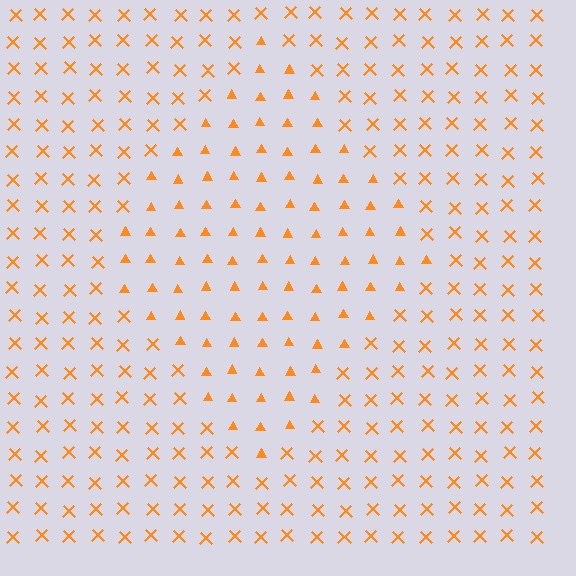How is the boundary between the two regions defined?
The boundary is defined by a change in element shape: triangles inside vs. X marks outside. All elements share the same color and spacing.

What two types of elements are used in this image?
The image uses triangles inside the diamond region and X marks outside it.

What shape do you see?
I see a diamond.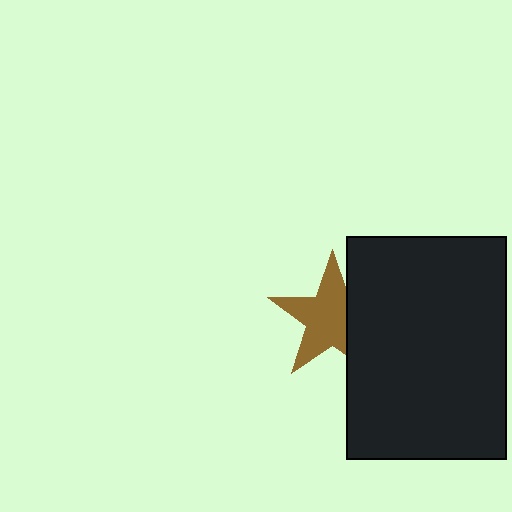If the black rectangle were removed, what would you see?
You would see the complete brown star.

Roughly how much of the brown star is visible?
Most of it is visible (roughly 70%).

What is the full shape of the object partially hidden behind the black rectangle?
The partially hidden object is a brown star.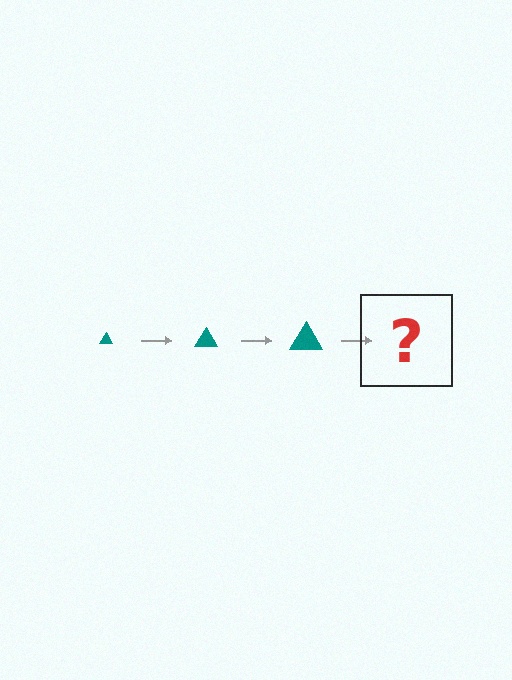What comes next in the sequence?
The next element should be a teal triangle, larger than the previous one.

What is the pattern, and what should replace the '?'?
The pattern is that the triangle gets progressively larger each step. The '?' should be a teal triangle, larger than the previous one.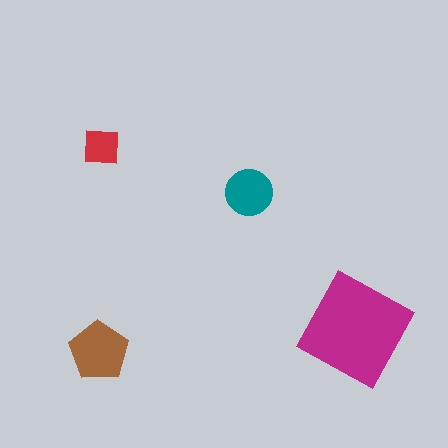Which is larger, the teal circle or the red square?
The teal circle.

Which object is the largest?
The magenta square.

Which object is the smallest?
The red square.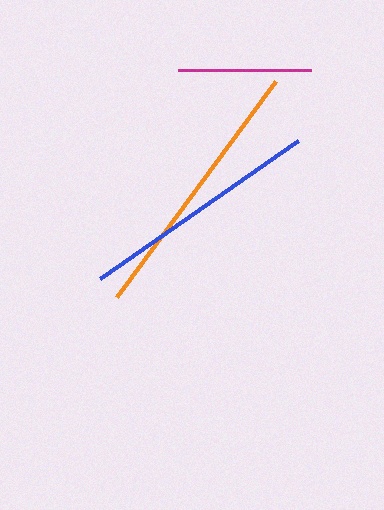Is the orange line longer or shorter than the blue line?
The orange line is longer than the blue line.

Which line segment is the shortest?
The magenta line is the shortest at approximately 133 pixels.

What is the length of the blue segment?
The blue segment is approximately 241 pixels long.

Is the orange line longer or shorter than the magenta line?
The orange line is longer than the magenta line.